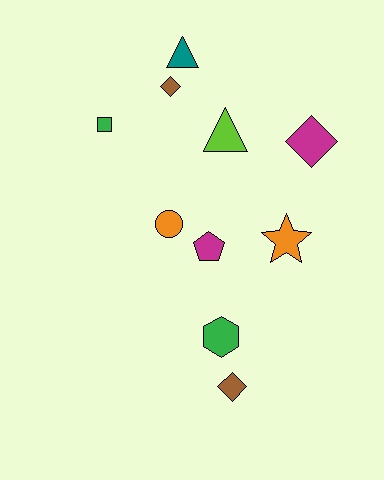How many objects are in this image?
There are 10 objects.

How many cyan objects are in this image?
There are no cyan objects.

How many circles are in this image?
There is 1 circle.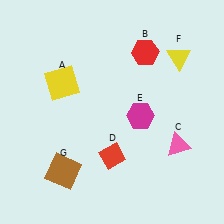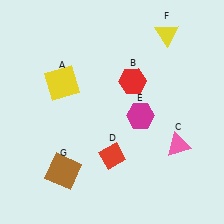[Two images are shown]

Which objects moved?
The objects that moved are: the red hexagon (B), the yellow triangle (F).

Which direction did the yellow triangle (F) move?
The yellow triangle (F) moved up.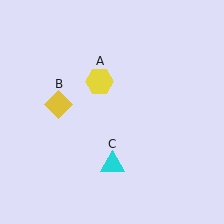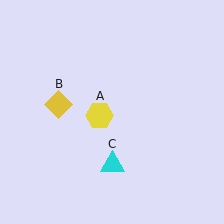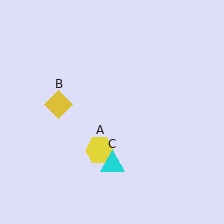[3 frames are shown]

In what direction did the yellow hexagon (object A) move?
The yellow hexagon (object A) moved down.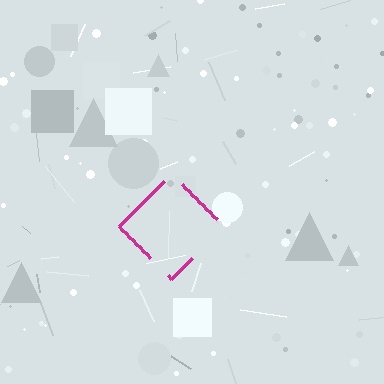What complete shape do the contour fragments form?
The contour fragments form a diamond.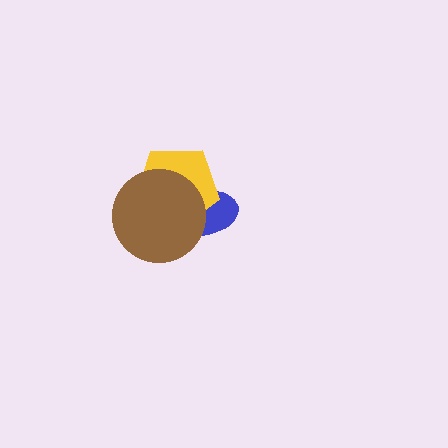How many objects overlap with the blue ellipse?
2 objects overlap with the blue ellipse.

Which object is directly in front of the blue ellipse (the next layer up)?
The yellow pentagon is directly in front of the blue ellipse.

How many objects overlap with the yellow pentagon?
2 objects overlap with the yellow pentagon.